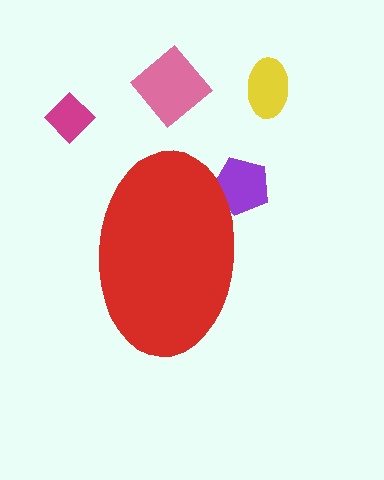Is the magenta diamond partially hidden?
No, the magenta diamond is fully visible.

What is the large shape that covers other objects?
A red ellipse.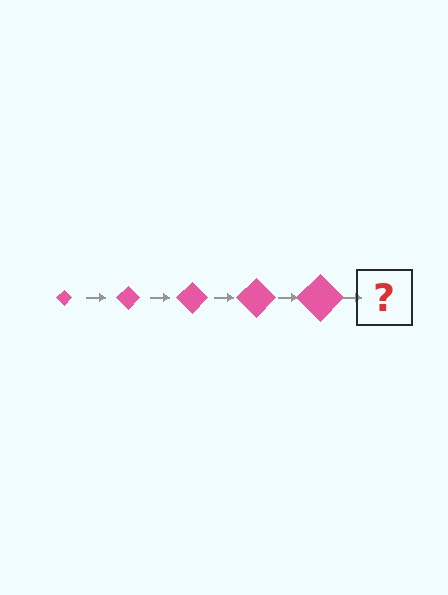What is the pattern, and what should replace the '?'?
The pattern is that the diamond gets progressively larger each step. The '?' should be a pink diamond, larger than the previous one.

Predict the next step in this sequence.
The next step is a pink diamond, larger than the previous one.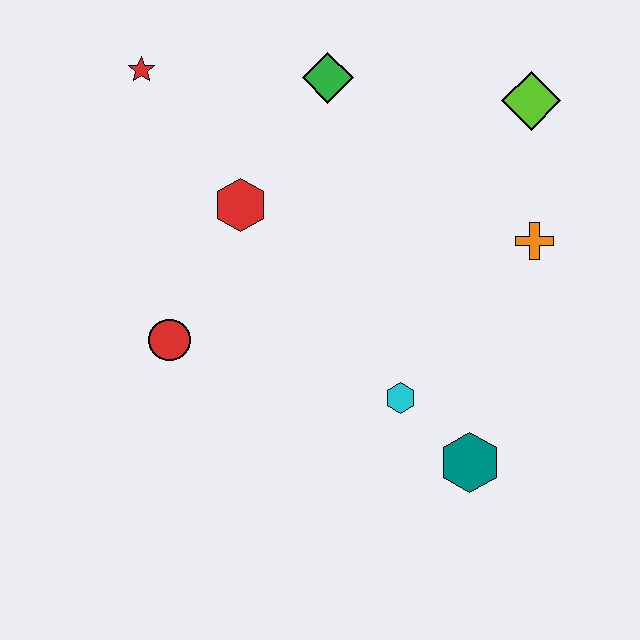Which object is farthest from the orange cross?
The red star is farthest from the orange cross.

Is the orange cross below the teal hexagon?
No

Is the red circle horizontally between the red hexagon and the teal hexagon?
No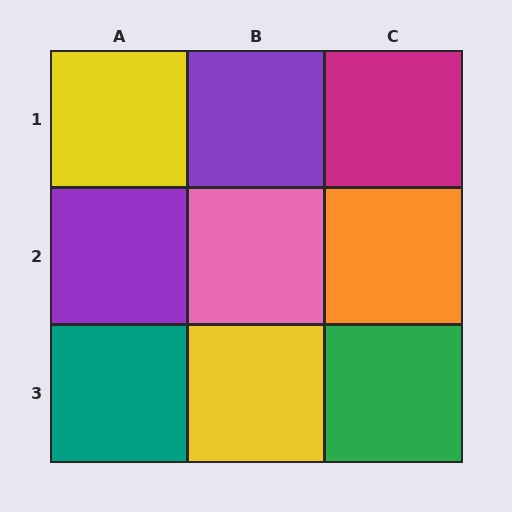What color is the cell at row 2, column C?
Orange.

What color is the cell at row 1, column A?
Yellow.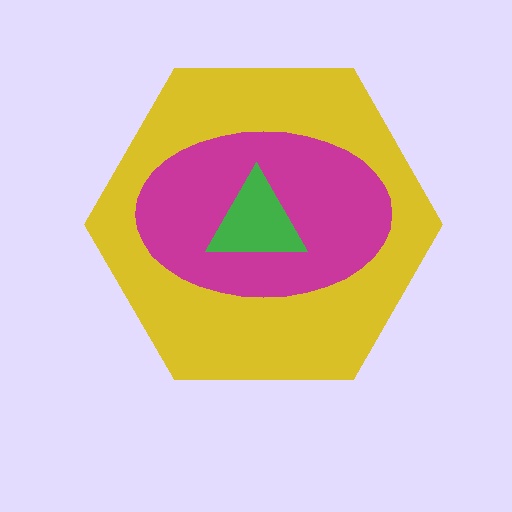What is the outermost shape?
The yellow hexagon.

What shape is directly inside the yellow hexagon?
The magenta ellipse.